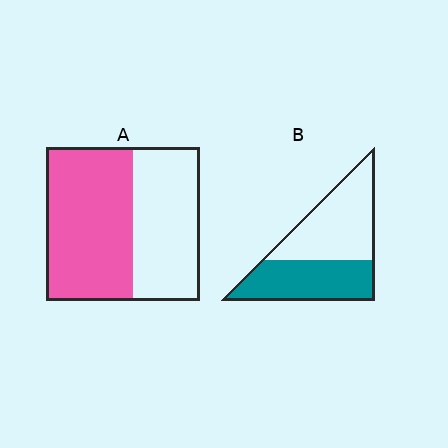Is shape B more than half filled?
Roughly half.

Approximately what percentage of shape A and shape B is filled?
A is approximately 55% and B is approximately 45%.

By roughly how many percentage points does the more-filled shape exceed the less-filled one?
By roughly 10 percentage points (A over B).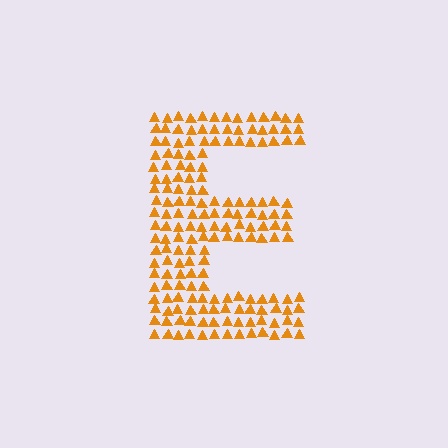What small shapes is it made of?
It is made of small triangles.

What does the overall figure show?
The overall figure shows the letter E.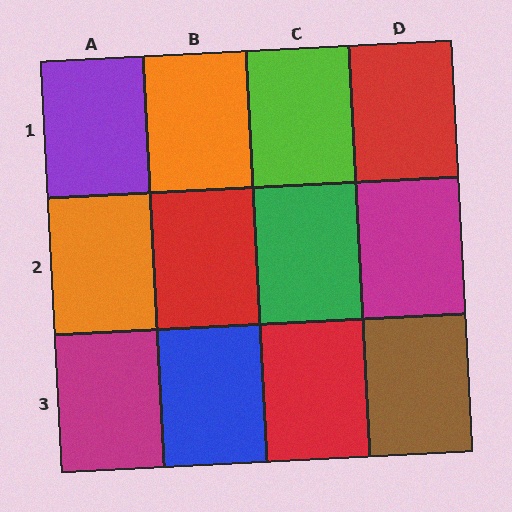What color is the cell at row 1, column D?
Red.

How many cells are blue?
1 cell is blue.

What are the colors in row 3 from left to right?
Magenta, blue, red, brown.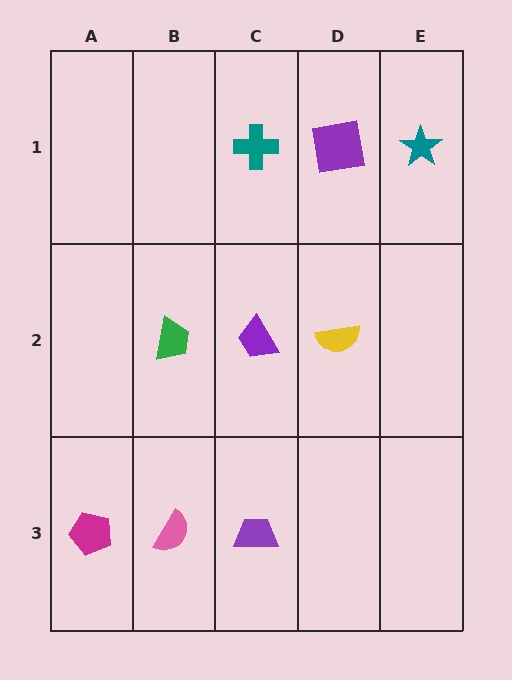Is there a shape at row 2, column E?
No, that cell is empty.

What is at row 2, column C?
A purple trapezoid.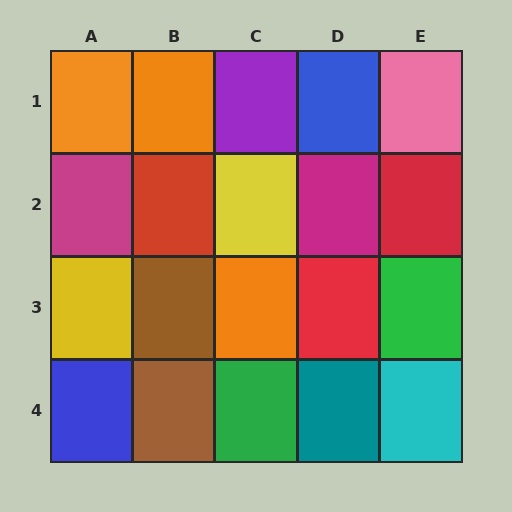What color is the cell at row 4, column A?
Blue.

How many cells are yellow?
2 cells are yellow.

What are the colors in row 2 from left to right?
Magenta, red, yellow, magenta, red.